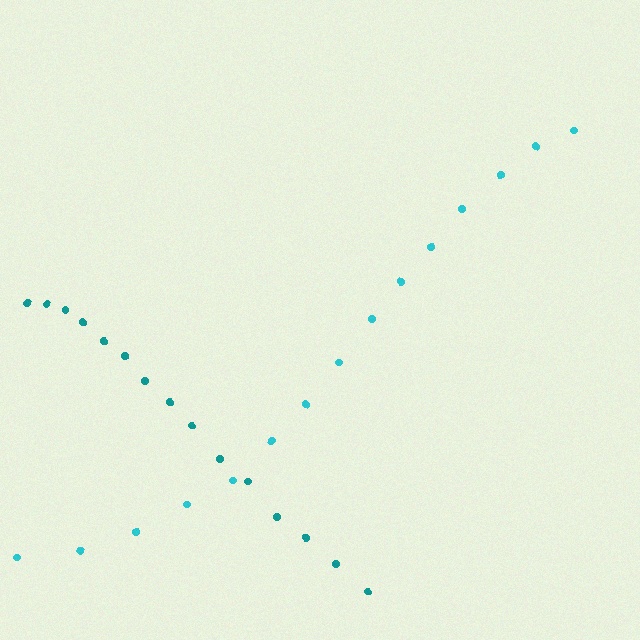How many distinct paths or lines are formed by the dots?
There are 2 distinct paths.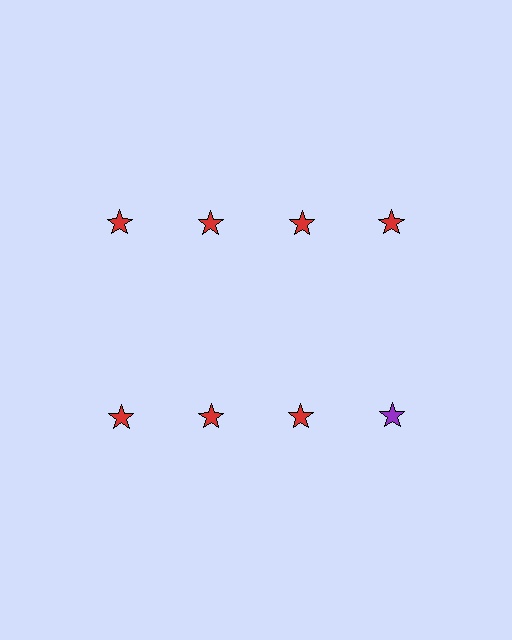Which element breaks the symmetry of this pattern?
The purple star in the second row, second from right column breaks the symmetry. All other shapes are red stars.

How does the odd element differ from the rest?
It has a different color: purple instead of red.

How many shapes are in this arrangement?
There are 8 shapes arranged in a grid pattern.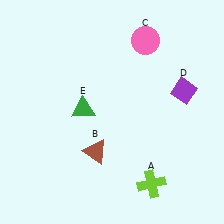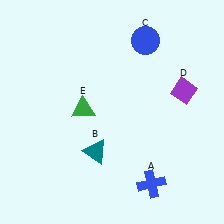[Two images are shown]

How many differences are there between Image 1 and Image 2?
There are 3 differences between the two images.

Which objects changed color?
A changed from lime to blue. B changed from brown to teal. C changed from pink to blue.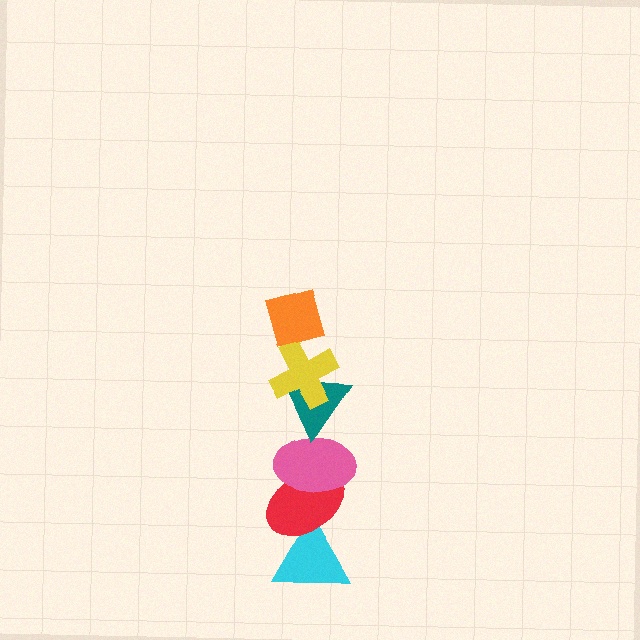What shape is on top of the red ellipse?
The pink ellipse is on top of the red ellipse.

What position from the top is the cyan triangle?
The cyan triangle is 6th from the top.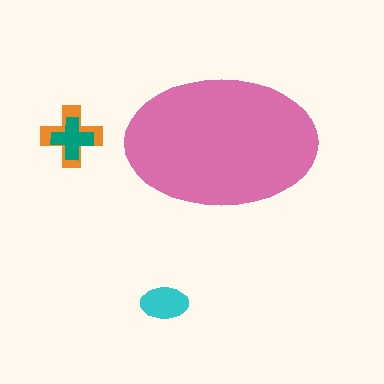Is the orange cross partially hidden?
No, the orange cross is fully visible.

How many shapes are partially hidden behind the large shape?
0 shapes are partially hidden.